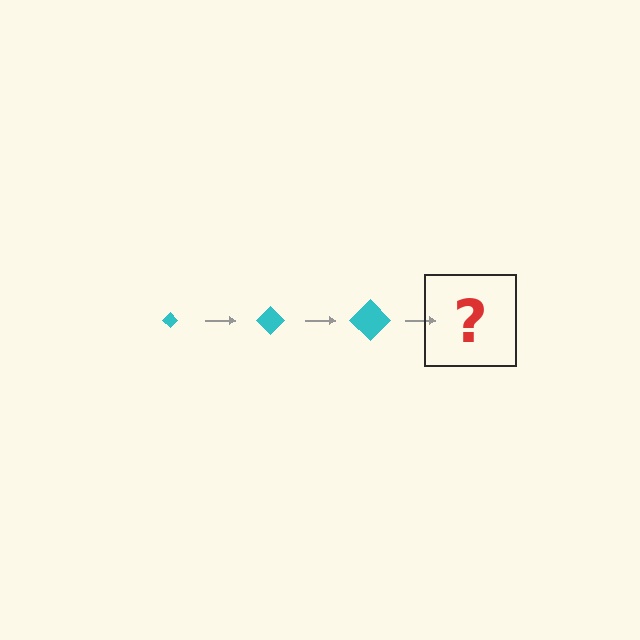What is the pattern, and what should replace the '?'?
The pattern is that the diamond gets progressively larger each step. The '?' should be a cyan diamond, larger than the previous one.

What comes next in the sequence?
The next element should be a cyan diamond, larger than the previous one.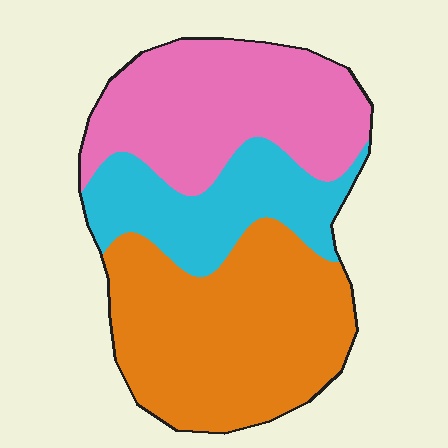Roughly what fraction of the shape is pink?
Pink takes up between a third and a half of the shape.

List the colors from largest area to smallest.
From largest to smallest: orange, pink, cyan.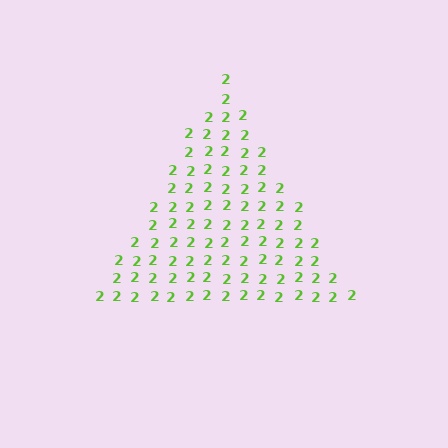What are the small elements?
The small elements are digit 2's.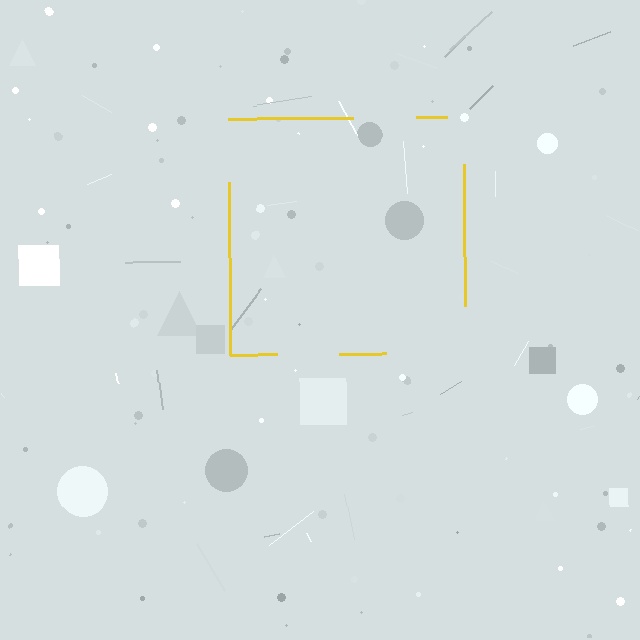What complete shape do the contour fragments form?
The contour fragments form a square.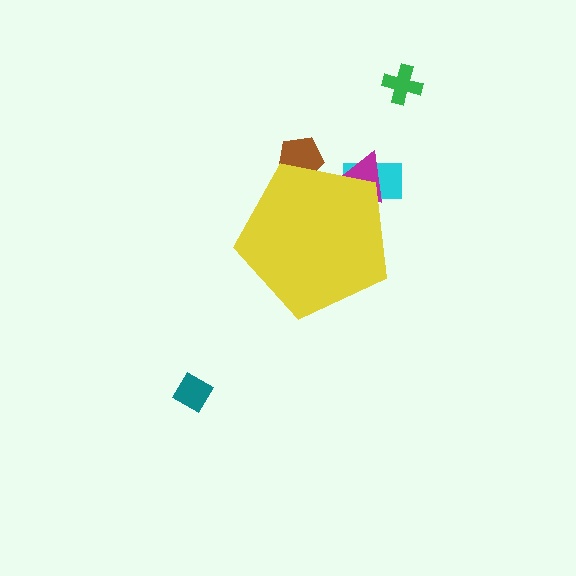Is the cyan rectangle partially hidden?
Yes, the cyan rectangle is partially hidden behind the yellow pentagon.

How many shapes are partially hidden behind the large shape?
4 shapes are partially hidden.